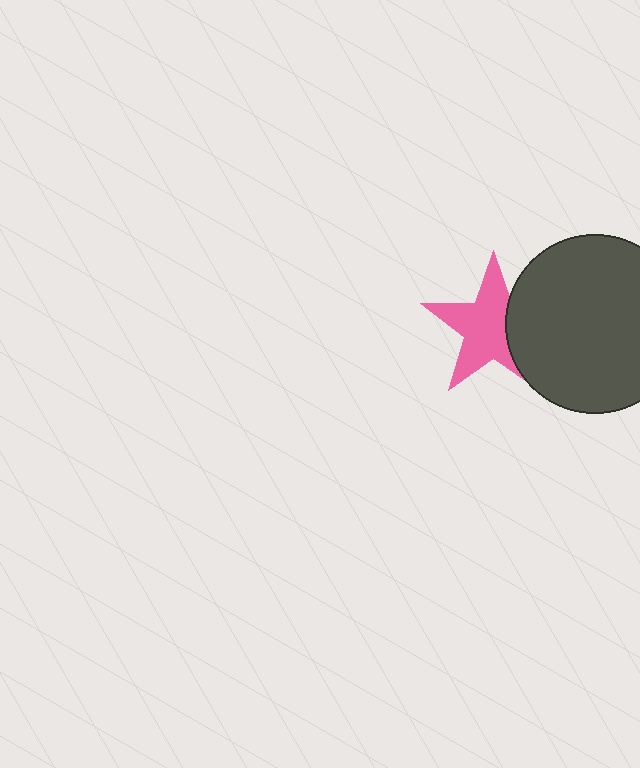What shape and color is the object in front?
The object in front is a dark gray circle.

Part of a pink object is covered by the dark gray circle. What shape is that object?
It is a star.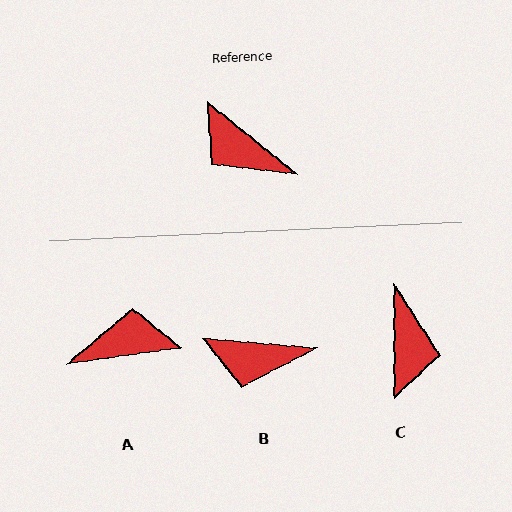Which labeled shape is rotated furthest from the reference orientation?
A, about 133 degrees away.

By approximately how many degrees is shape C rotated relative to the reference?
Approximately 130 degrees counter-clockwise.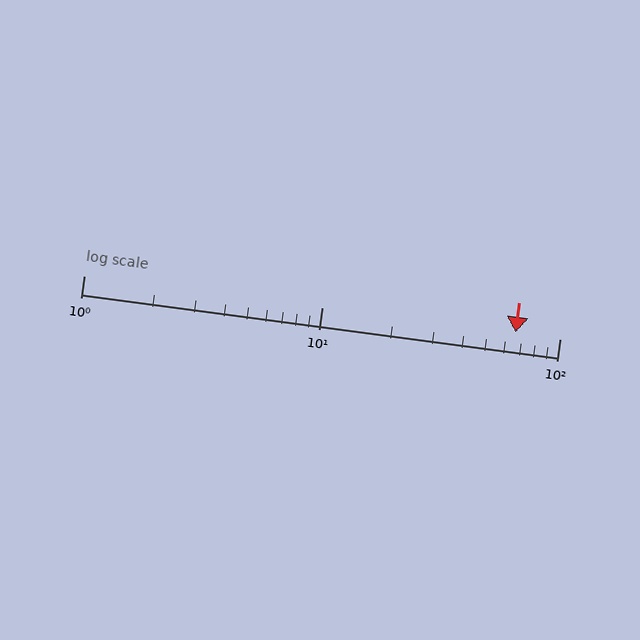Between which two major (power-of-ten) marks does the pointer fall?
The pointer is between 10 and 100.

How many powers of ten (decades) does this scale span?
The scale spans 2 decades, from 1 to 100.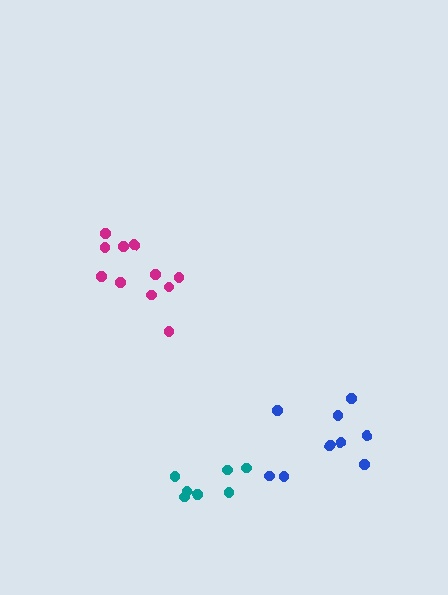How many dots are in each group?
Group 1: 11 dots, Group 2: 7 dots, Group 3: 9 dots (27 total).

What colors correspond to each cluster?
The clusters are colored: magenta, teal, blue.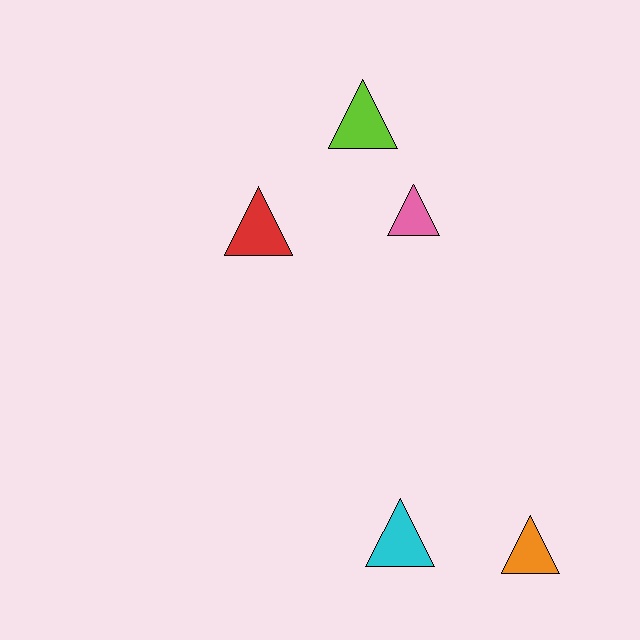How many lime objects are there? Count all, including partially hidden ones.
There is 1 lime object.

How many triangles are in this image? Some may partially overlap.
There are 5 triangles.